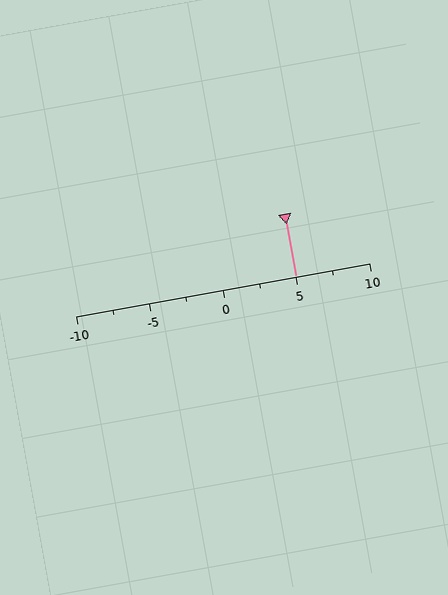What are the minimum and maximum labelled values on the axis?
The axis runs from -10 to 10.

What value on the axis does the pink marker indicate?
The marker indicates approximately 5.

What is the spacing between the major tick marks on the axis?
The major ticks are spaced 5 apart.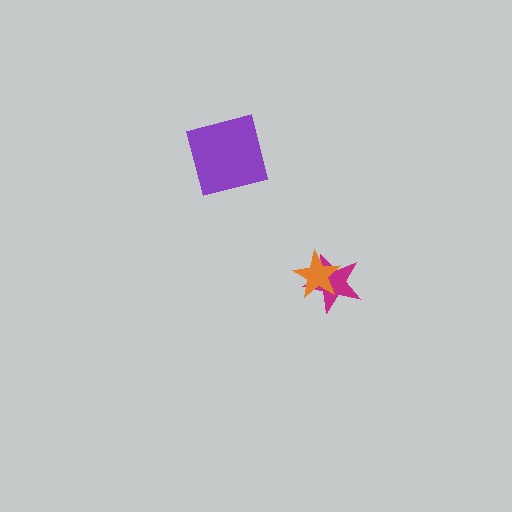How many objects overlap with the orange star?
1 object overlaps with the orange star.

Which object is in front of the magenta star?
The orange star is in front of the magenta star.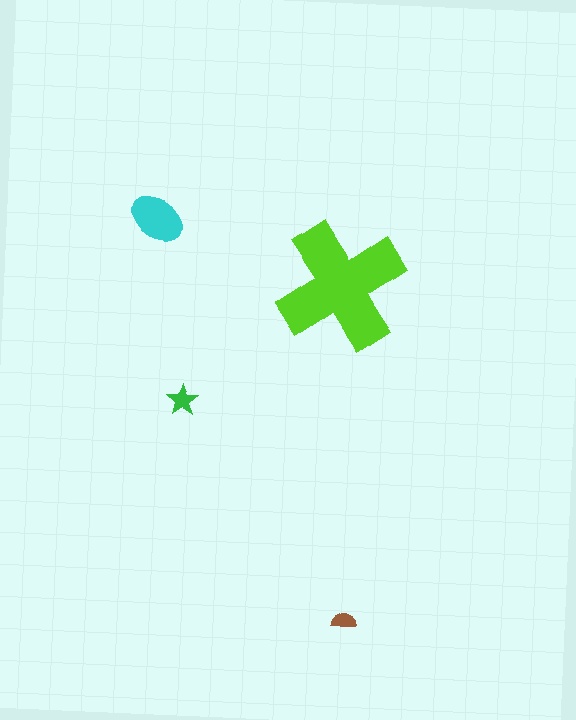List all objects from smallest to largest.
The brown semicircle, the green star, the cyan ellipse, the lime cross.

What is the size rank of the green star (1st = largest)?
3rd.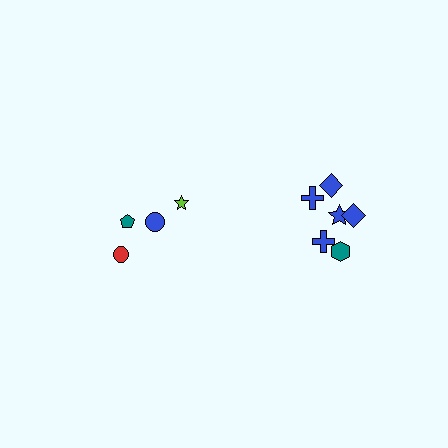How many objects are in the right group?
There are 6 objects.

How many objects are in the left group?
There are 4 objects.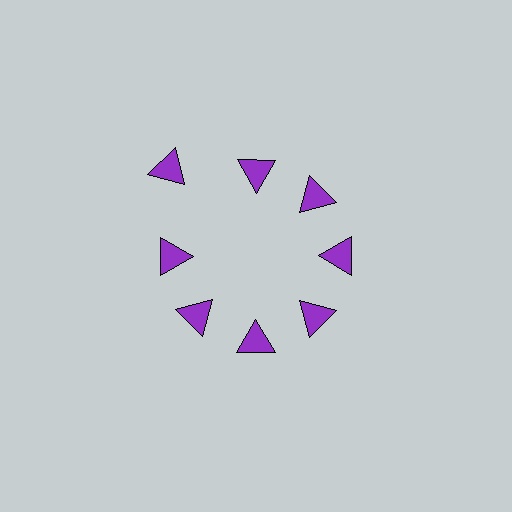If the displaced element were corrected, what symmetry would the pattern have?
It would have 8-fold rotational symmetry — the pattern would map onto itself every 45 degrees.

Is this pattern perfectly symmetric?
No. The 8 purple triangles are arranged in a ring, but one element near the 10 o'clock position is pushed outward from the center, breaking the 8-fold rotational symmetry.